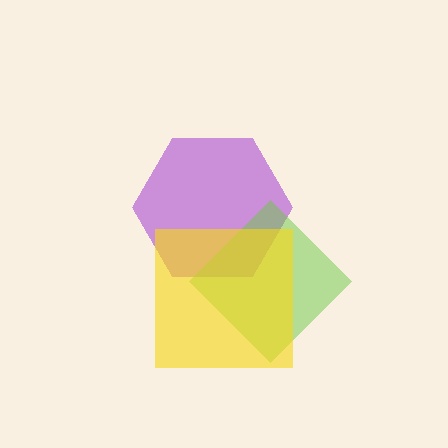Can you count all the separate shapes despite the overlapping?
Yes, there are 3 separate shapes.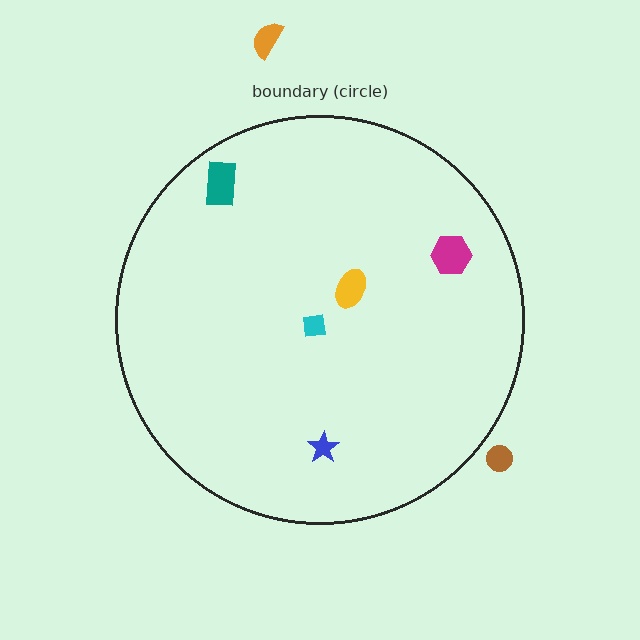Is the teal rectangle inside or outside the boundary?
Inside.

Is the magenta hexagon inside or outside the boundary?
Inside.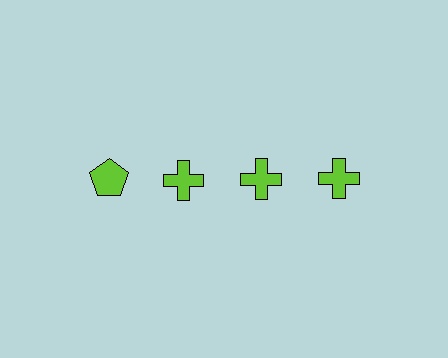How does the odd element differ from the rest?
It has a different shape: pentagon instead of cross.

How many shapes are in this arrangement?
There are 4 shapes arranged in a grid pattern.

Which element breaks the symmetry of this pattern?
The lime pentagon in the top row, leftmost column breaks the symmetry. All other shapes are lime crosses.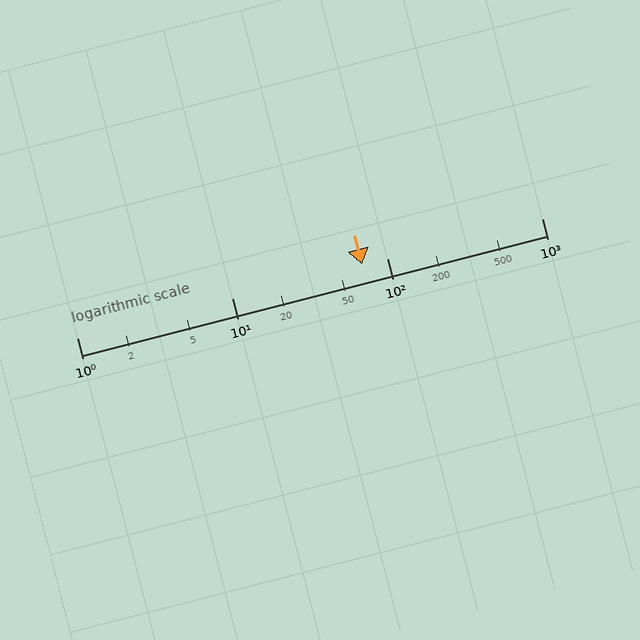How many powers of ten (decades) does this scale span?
The scale spans 3 decades, from 1 to 1000.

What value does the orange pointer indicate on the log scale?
The pointer indicates approximately 69.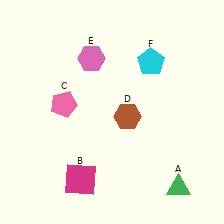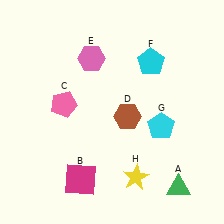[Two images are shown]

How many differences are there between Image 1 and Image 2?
There are 2 differences between the two images.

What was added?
A cyan pentagon (G), a yellow star (H) were added in Image 2.